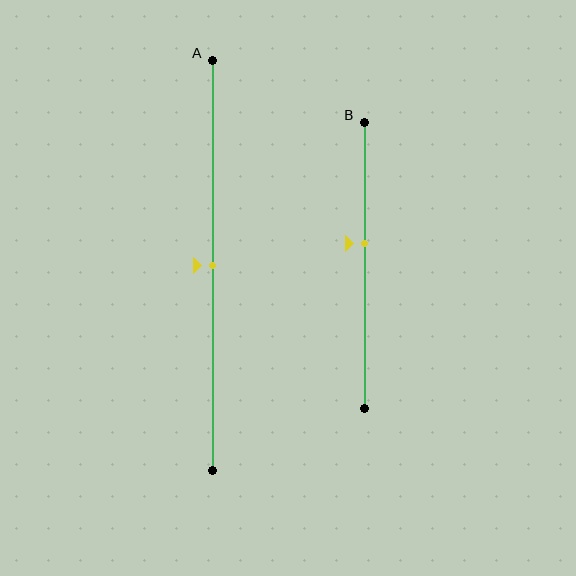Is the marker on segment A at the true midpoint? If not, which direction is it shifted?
Yes, the marker on segment A is at the true midpoint.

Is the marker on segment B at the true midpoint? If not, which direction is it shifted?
No, the marker on segment B is shifted upward by about 8% of the segment length.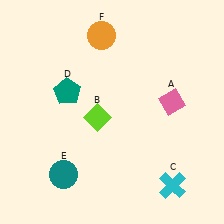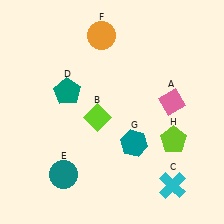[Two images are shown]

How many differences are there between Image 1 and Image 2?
There are 2 differences between the two images.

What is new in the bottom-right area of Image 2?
A teal hexagon (G) was added in the bottom-right area of Image 2.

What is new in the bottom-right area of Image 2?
A lime pentagon (H) was added in the bottom-right area of Image 2.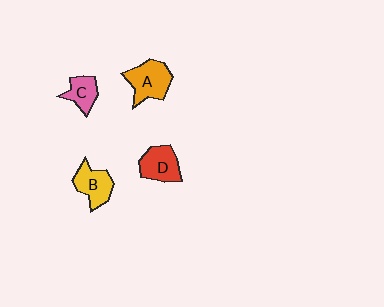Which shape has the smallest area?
Shape C (pink).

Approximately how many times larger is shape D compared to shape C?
Approximately 1.4 times.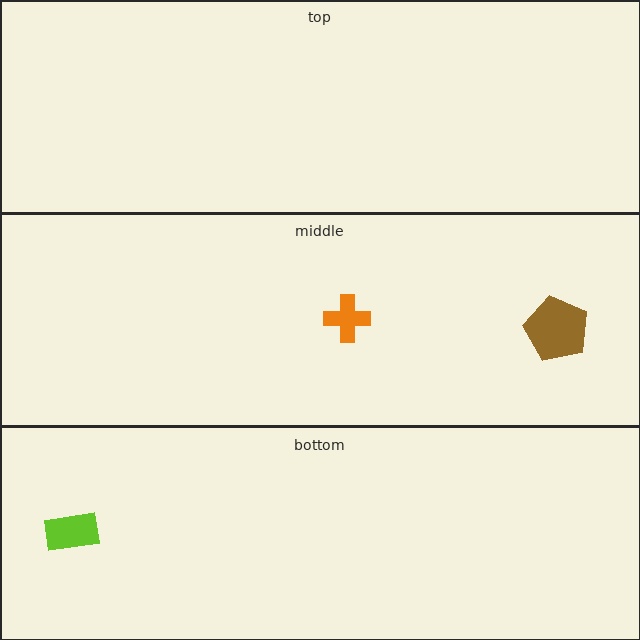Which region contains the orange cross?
The middle region.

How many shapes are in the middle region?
2.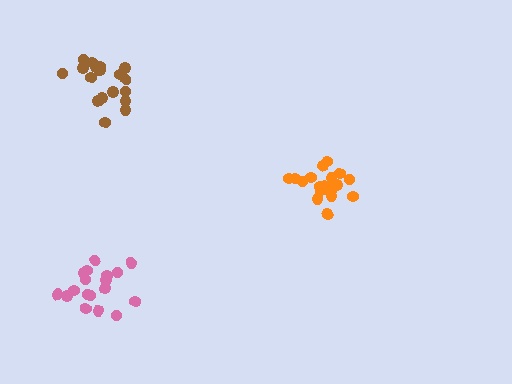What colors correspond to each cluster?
The clusters are colored: brown, pink, orange.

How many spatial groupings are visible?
There are 3 spatial groupings.